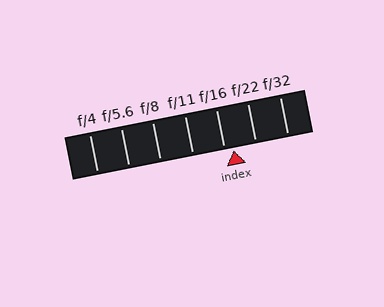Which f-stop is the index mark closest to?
The index mark is closest to f/16.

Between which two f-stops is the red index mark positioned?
The index mark is between f/16 and f/22.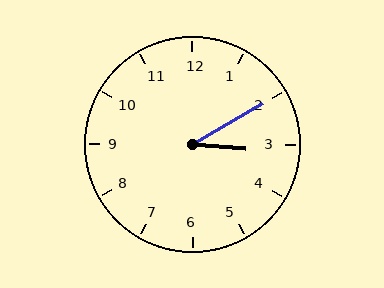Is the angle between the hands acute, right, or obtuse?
It is acute.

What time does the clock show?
3:10.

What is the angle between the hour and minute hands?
Approximately 35 degrees.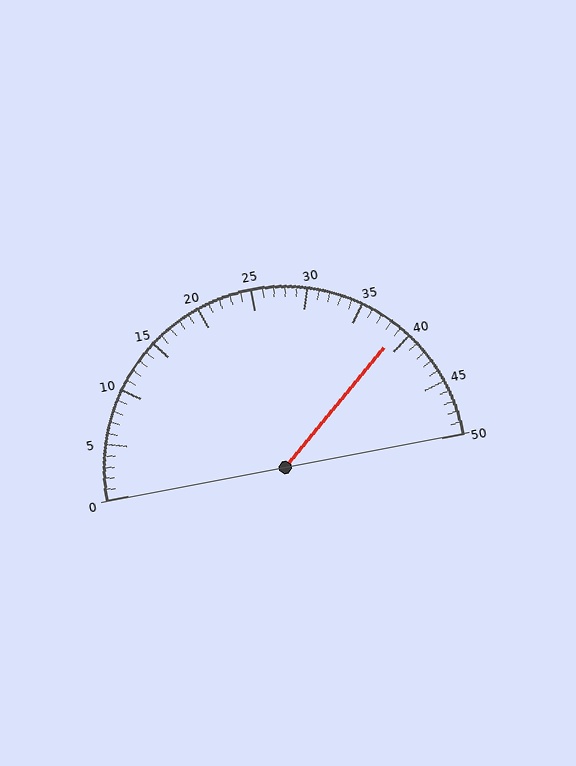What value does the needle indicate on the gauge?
The needle indicates approximately 39.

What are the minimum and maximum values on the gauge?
The gauge ranges from 0 to 50.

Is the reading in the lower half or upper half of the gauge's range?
The reading is in the upper half of the range (0 to 50).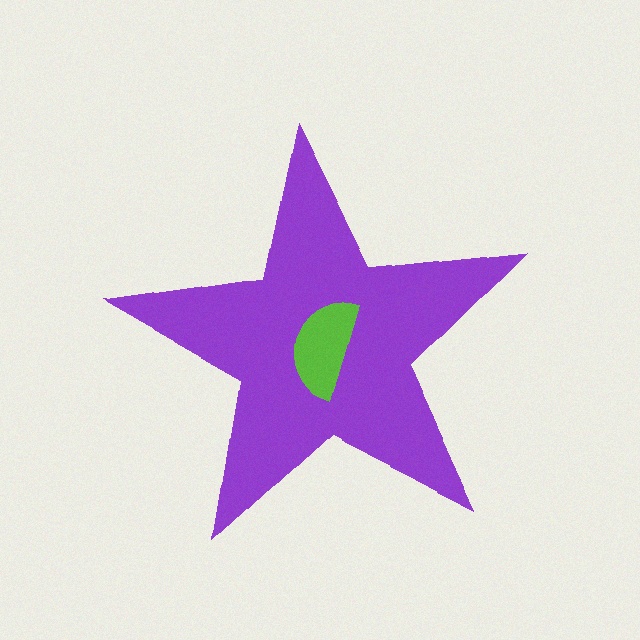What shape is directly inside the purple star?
The lime semicircle.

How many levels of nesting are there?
2.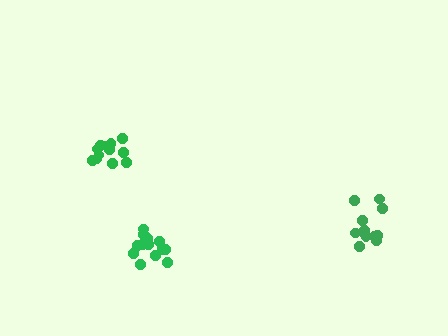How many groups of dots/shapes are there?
There are 3 groups.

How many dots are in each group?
Group 1: 12 dots, Group 2: 13 dots, Group 3: 13 dots (38 total).